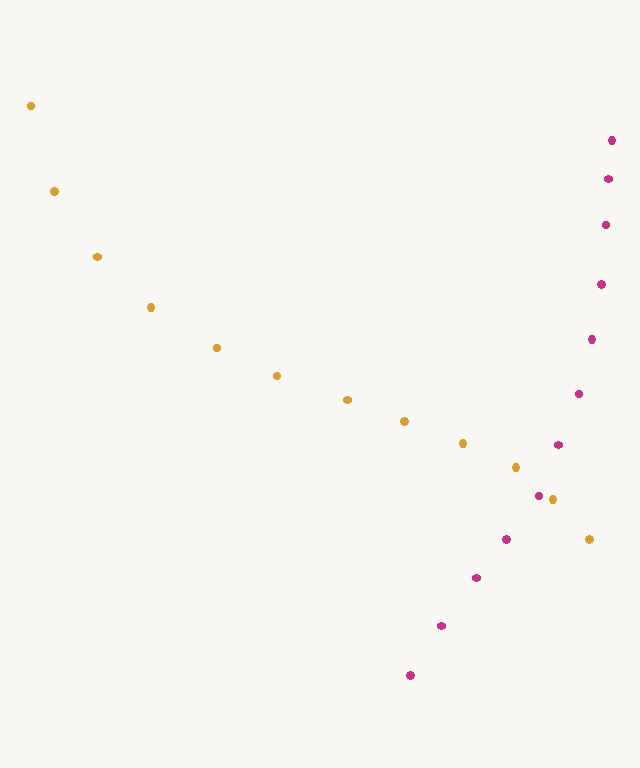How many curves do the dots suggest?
There are 2 distinct paths.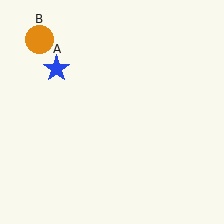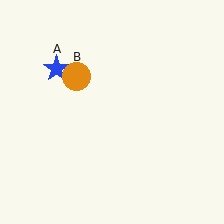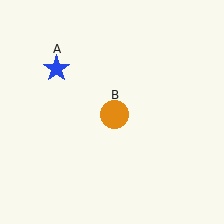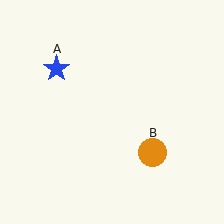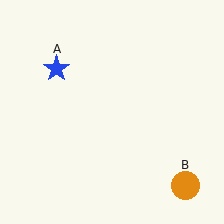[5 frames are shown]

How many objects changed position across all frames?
1 object changed position: orange circle (object B).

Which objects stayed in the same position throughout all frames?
Blue star (object A) remained stationary.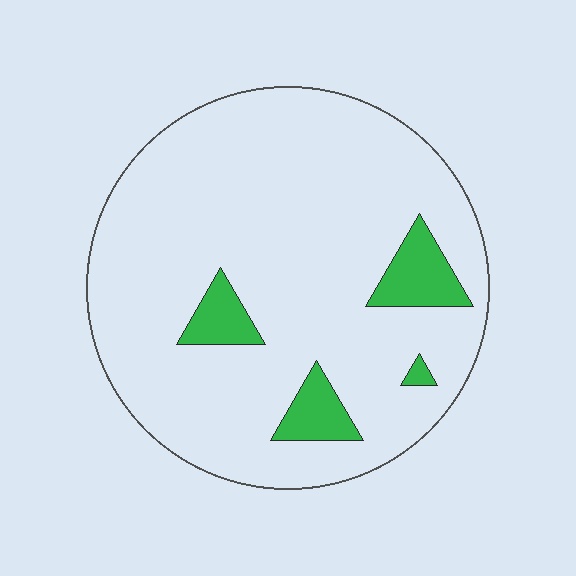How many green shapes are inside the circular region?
4.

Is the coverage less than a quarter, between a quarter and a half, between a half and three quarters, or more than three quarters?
Less than a quarter.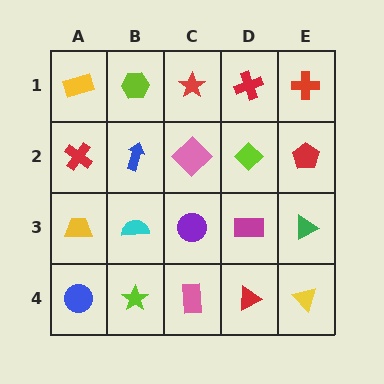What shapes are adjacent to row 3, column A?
A red cross (row 2, column A), a blue circle (row 4, column A), a cyan semicircle (row 3, column B).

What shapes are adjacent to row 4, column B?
A cyan semicircle (row 3, column B), a blue circle (row 4, column A), a pink rectangle (row 4, column C).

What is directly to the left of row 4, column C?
A lime star.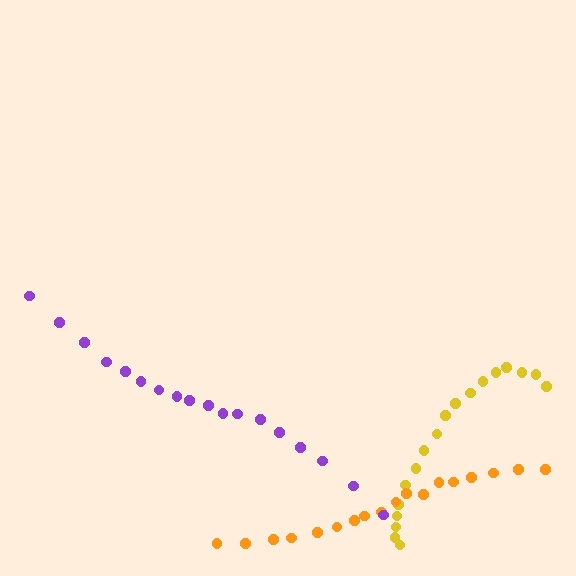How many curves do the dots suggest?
There are 3 distinct paths.